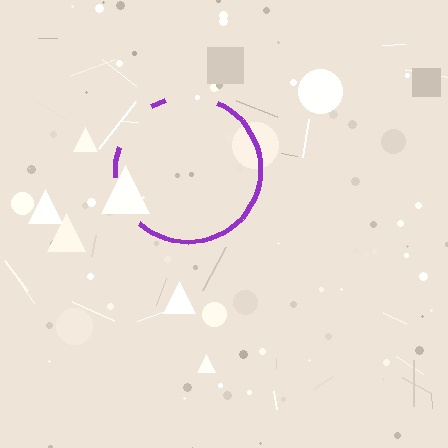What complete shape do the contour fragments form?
The contour fragments form a circle.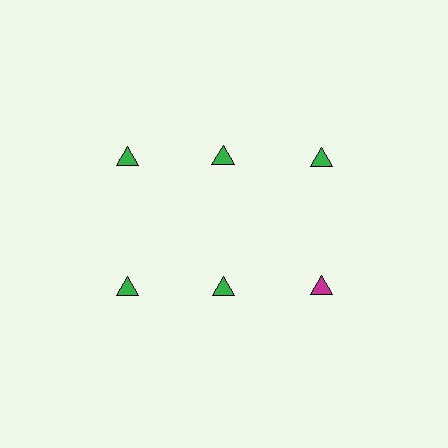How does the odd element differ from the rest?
It has a different color: magenta instead of green.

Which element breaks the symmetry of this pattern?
The magenta triangle in the second row, center column breaks the symmetry. All other shapes are green triangles.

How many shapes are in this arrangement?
There are 6 shapes arranged in a grid pattern.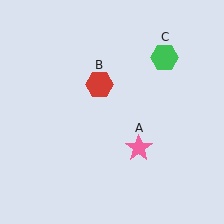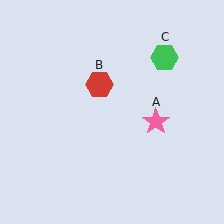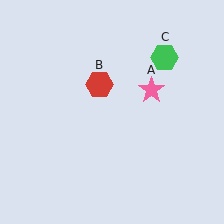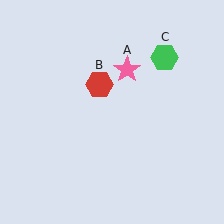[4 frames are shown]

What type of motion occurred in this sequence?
The pink star (object A) rotated counterclockwise around the center of the scene.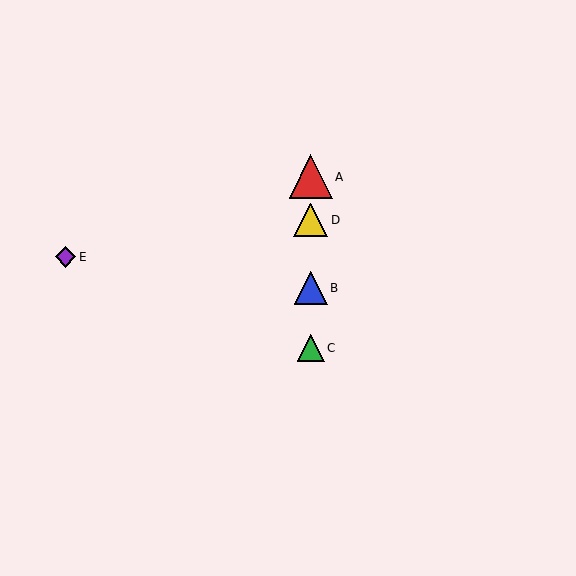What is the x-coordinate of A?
Object A is at x≈311.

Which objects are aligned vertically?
Objects A, B, C, D are aligned vertically.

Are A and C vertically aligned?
Yes, both are at x≈311.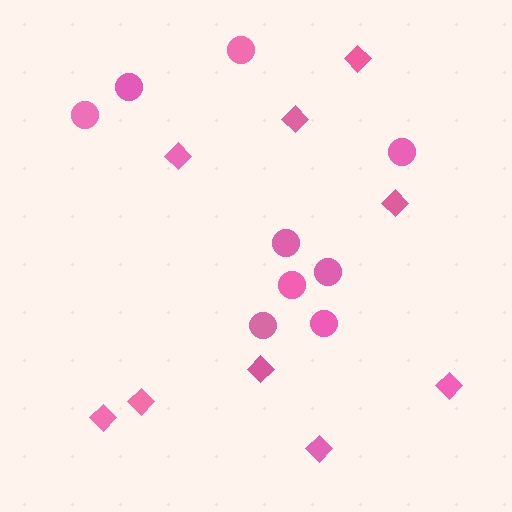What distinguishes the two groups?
There are 2 groups: one group of diamonds (9) and one group of circles (9).